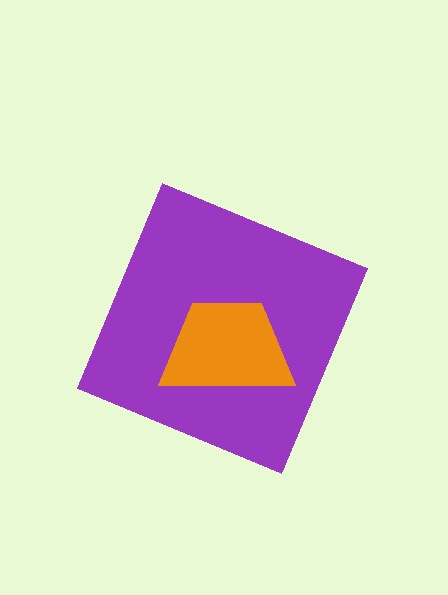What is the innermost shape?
The orange trapezoid.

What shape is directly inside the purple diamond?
The orange trapezoid.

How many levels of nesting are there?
2.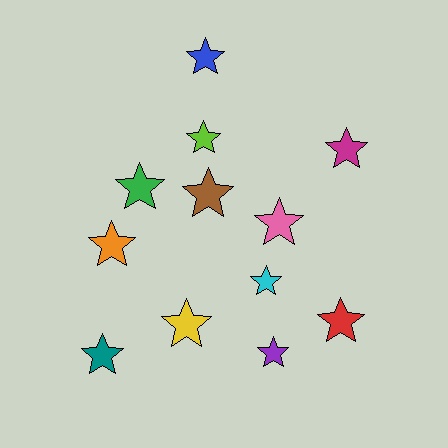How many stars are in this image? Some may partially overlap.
There are 12 stars.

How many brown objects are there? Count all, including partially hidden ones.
There is 1 brown object.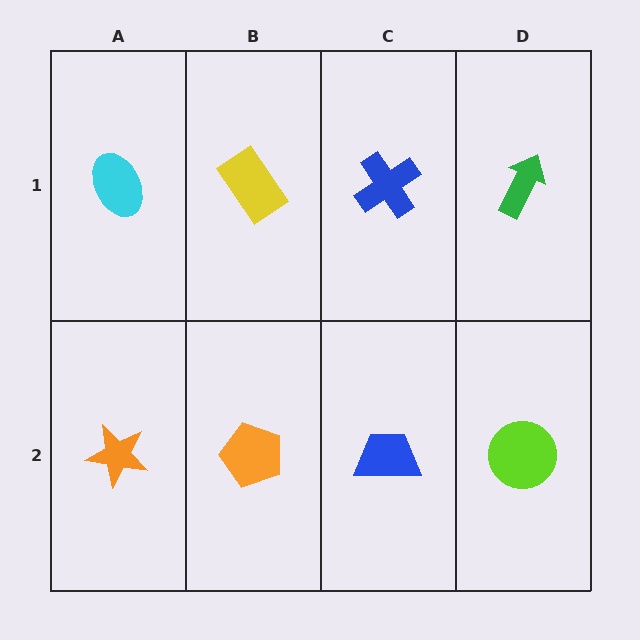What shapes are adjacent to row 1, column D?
A lime circle (row 2, column D), a blue cross (row 1, column C).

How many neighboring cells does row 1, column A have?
2.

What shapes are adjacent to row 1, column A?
An orange star (row 2, column A), a yellow rectangle (row 1, column B).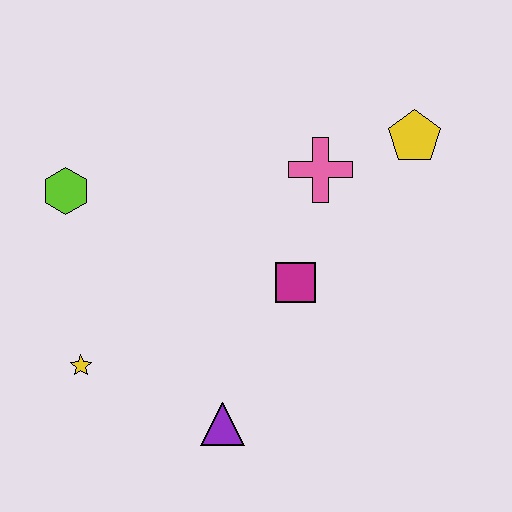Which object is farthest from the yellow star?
The yellow pentagon is farthest from the yellow star.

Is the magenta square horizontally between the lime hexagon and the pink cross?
Yes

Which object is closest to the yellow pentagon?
The pink cross is closest to the yellow pentagon.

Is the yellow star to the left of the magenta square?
Yes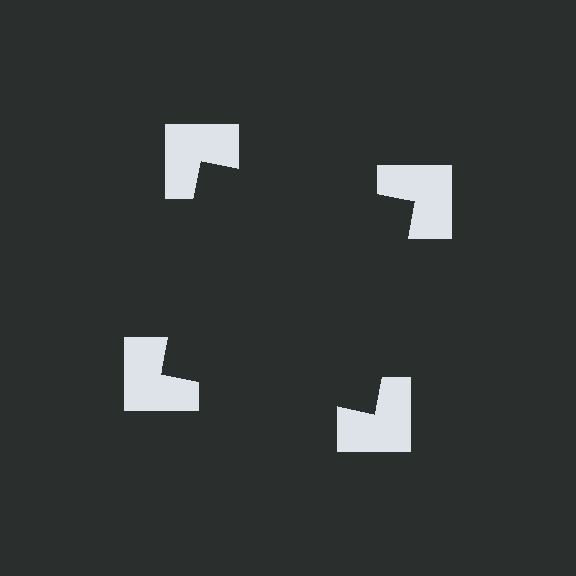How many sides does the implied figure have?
4 sides.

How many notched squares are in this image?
There are 4 — one at each vertex of the illusory square.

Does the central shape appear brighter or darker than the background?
It typically appears slightly darker than the background, even though no actual brightness change is drawn.